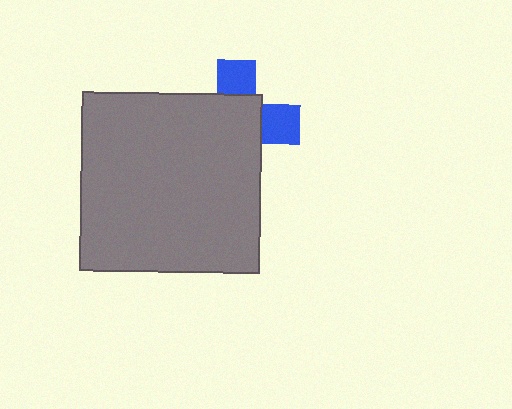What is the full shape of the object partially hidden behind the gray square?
The partially hidden object is a blue cross.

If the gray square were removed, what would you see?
You would see the complete blue cross.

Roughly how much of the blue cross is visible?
A small part of it is visible (roughly 33%).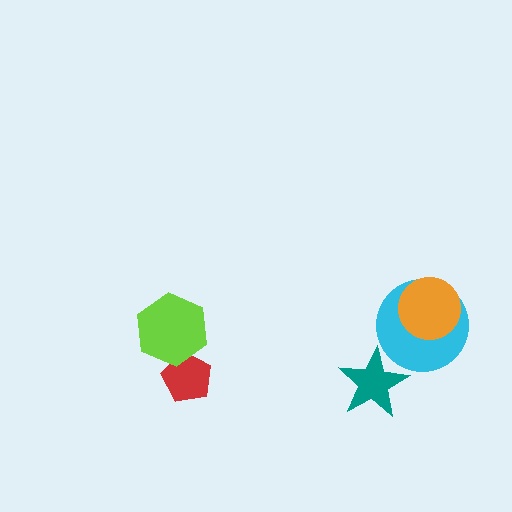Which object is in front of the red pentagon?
The lime hexagon is in front of the red pentagon.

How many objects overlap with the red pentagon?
1 object overlaps with the red pentagon.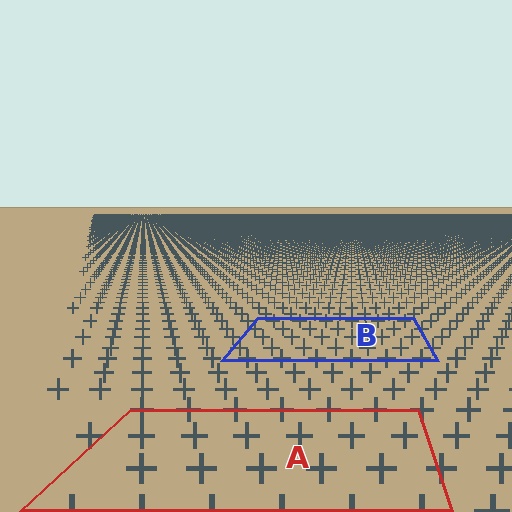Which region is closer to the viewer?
Region A is closer. The texture elements there are larger and more spread out.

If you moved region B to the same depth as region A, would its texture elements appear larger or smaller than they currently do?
They would appear larger. At a closer depth, the same texture elements are projected at a bigger on-screen size.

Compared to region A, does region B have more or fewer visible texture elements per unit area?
Region B has more texture elements per unit area — they are packed more densely because it is farther away.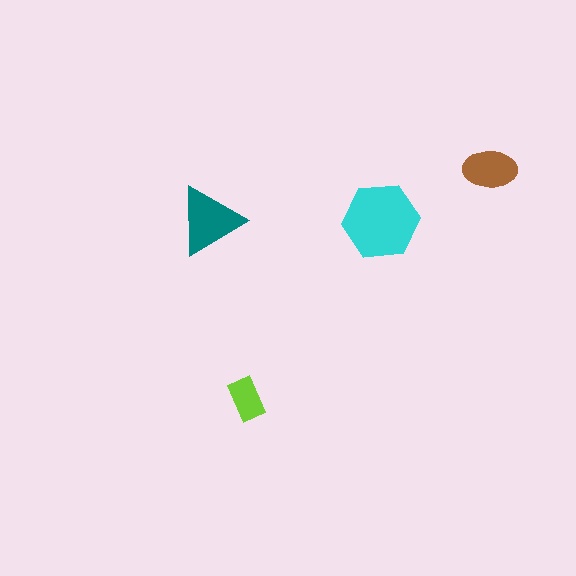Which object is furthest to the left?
The teal triangle is leftmost.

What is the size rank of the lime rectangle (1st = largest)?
4th.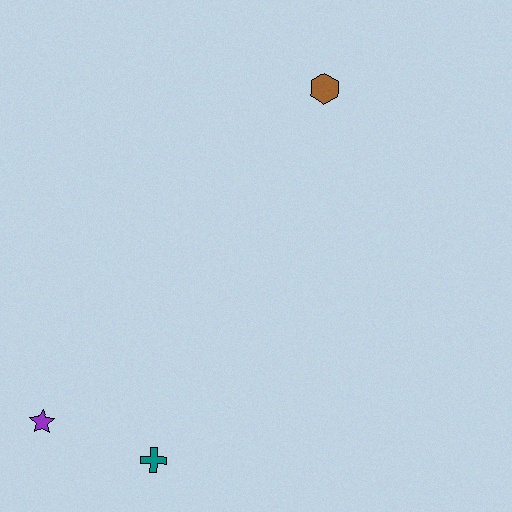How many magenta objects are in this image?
There are no magenta objects.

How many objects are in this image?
There are 3 objects.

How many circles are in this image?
There are no circles.